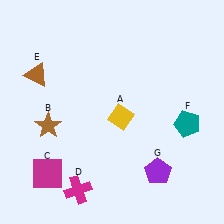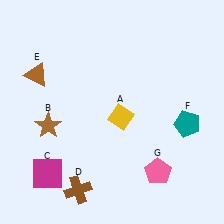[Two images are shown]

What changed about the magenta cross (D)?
In Image 1, D is magenta. In Image 2, it changed to brown.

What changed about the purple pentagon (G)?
In Image 1, G is purple. In Image 2, it changed to pink.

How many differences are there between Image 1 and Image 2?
There are 2 differences between the two images.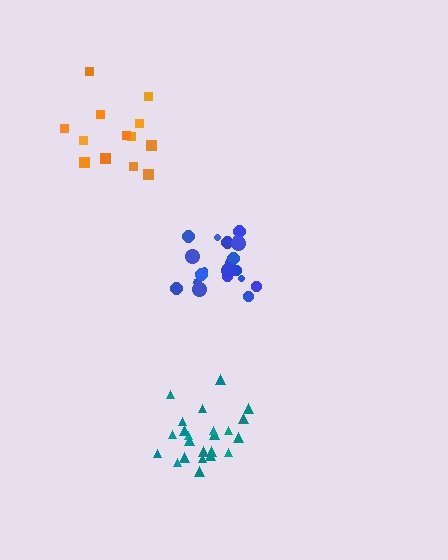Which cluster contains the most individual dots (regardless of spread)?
Teal (23).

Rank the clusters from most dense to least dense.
blue, teal, orange.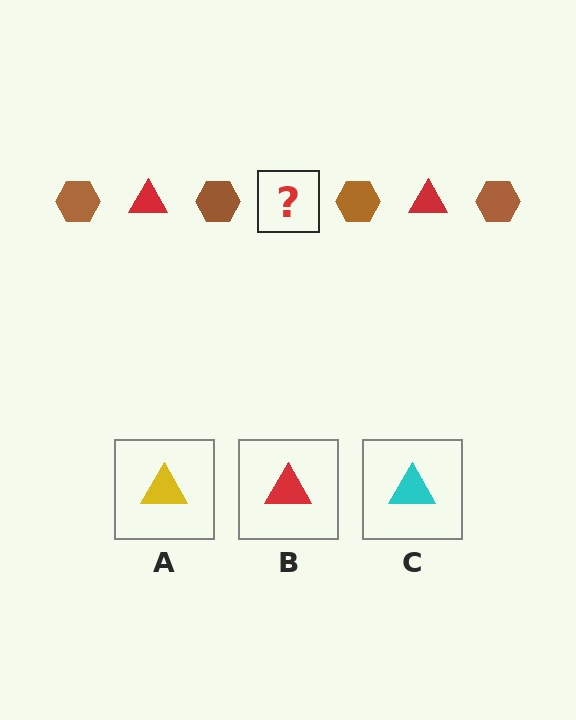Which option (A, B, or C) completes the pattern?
B.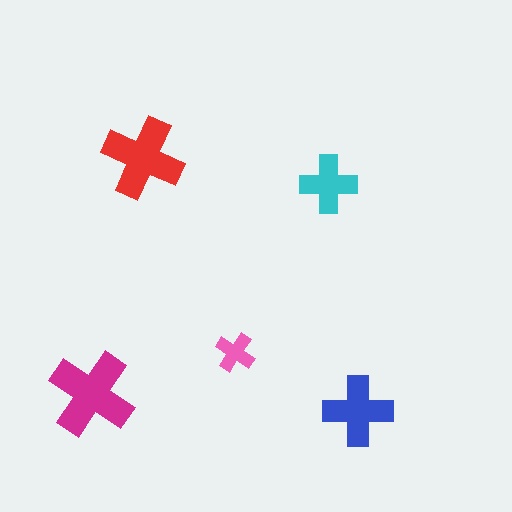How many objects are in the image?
There are 5 objects in the image.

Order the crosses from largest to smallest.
the magenta one, the red one, the blue one, the cyan one, the pink one.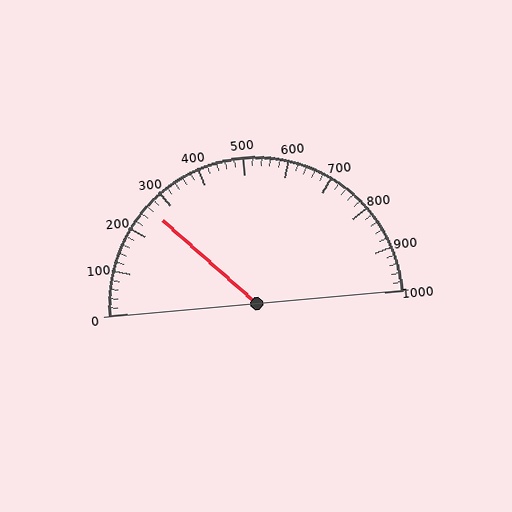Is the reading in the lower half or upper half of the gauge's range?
The reading is in the lower half of the range (0 to 1000).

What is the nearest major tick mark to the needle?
The nearest major tick mark is 300.